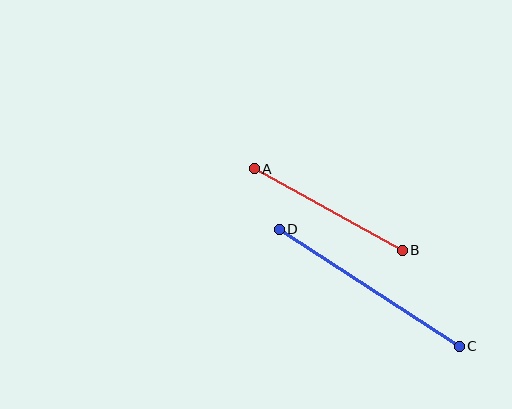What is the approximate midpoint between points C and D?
The midpoint is at approximately (369, 288) pixels.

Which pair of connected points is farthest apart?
Points C and D are farthest apart.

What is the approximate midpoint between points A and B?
The midpoint is at approximately (328, 210) pixels.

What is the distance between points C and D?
The distance is approximately 215 pixels.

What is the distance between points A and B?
The distance is approximately 169 pixels.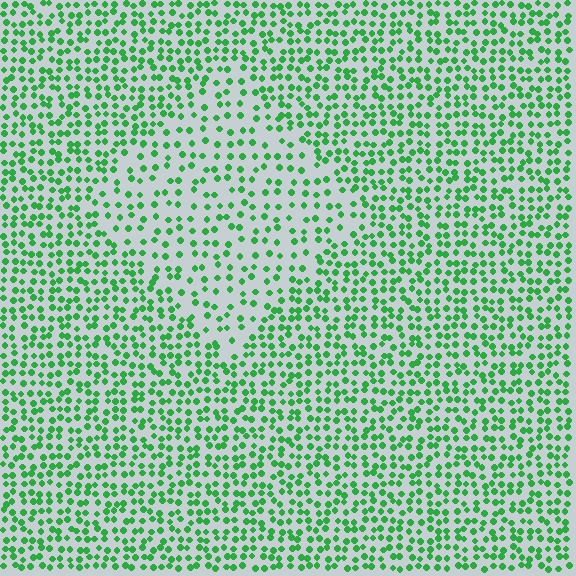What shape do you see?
I see a diamond.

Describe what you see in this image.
The image contains small green elements arranged at two different densities. A diamond-shaped region is visible where the elements are less densely packed than the surrounding area.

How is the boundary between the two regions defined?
The boundary is defined by a change in element density (approximately 1.8x ratio). All elements are the same color, size, and shape.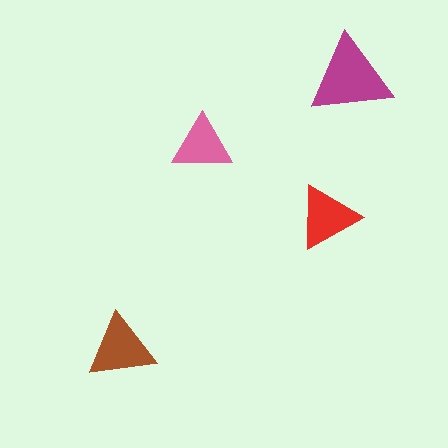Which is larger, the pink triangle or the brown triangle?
The brown one.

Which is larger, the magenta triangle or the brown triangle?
The magenta one.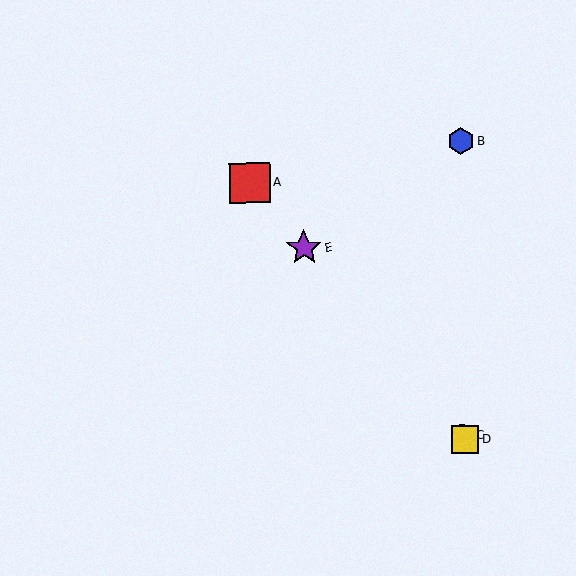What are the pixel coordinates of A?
Object A is at (250, 183).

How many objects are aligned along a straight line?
4 objects (A, C, D, E) are aligned along a straight line.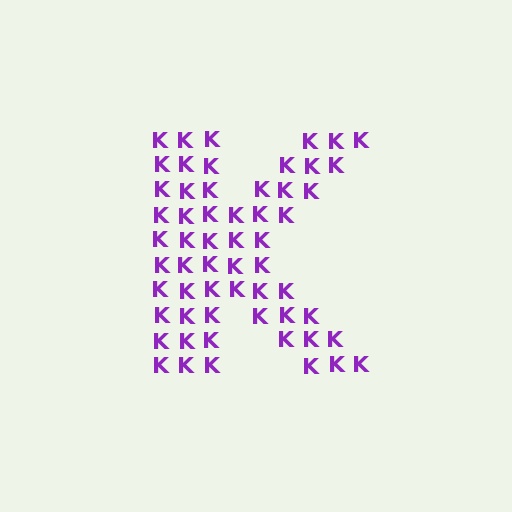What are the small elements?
The small elements are letter K's.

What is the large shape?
The large shape is the letter K.